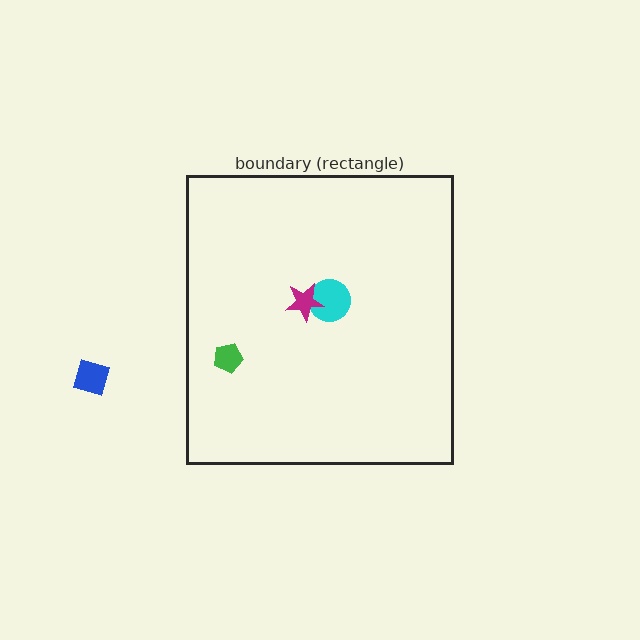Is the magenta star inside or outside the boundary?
Inside.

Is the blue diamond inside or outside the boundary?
Outside.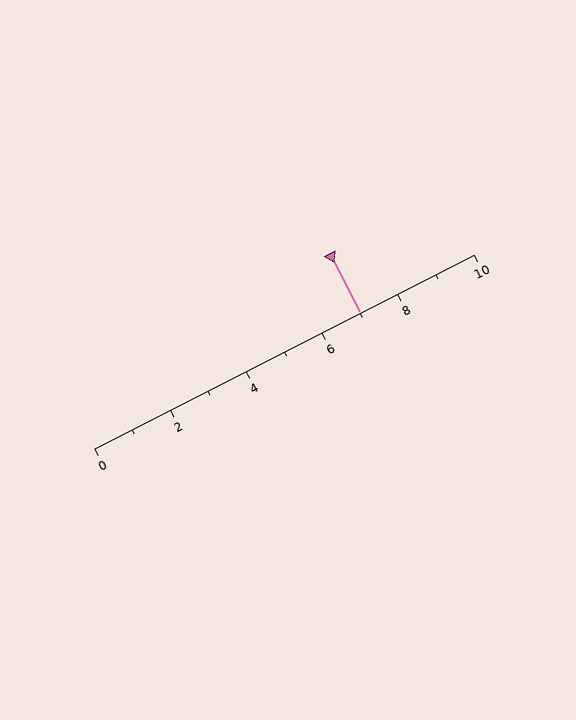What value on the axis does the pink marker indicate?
The marker indicates approximately 7.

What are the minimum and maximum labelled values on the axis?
The axis runs from 0 to 10.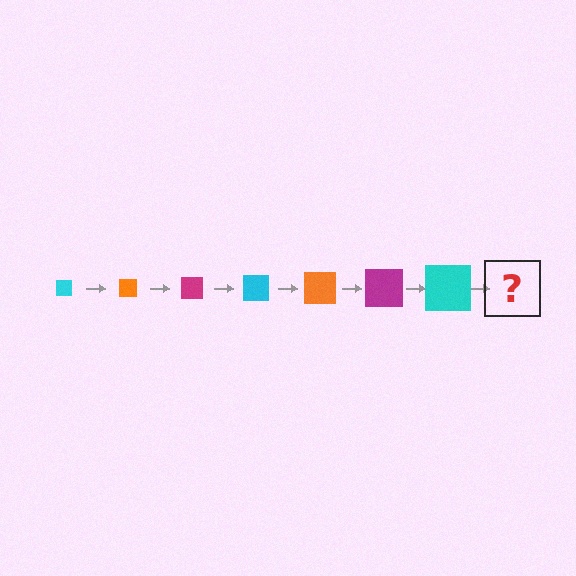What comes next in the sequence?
The next element should be an orange square, larger than the previous one.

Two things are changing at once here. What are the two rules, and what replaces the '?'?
The two rules are that the square grows larger each step and the color cycles through cyan, orange, and magenta. The '?' should be an orange square, larger than the previous one.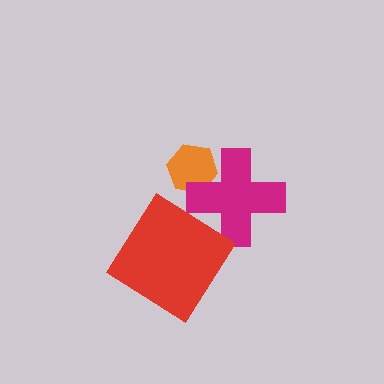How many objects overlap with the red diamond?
0 objects overlap with the red diamond.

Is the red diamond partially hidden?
No, no other shape covers it.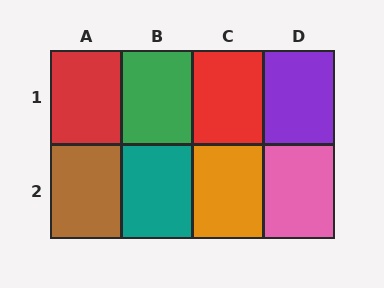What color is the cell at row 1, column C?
Red.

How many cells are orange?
1 cell is orange.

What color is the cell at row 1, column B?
Green.